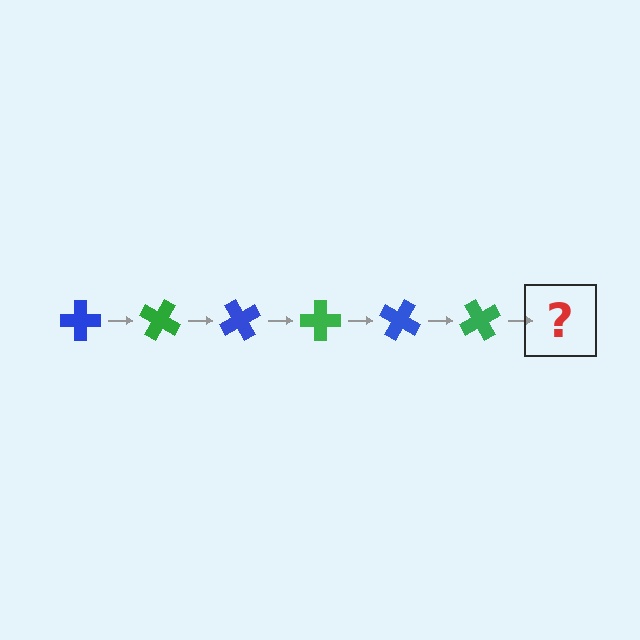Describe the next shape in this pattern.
It should be a blue cross, rotated 180 degrees from the start.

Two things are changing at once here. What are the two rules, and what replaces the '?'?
The two rules are that it rotates 30 degrees each step and the color cycles through blue and green. The '?' should be a blue cross, rotated 180 degrees from the start.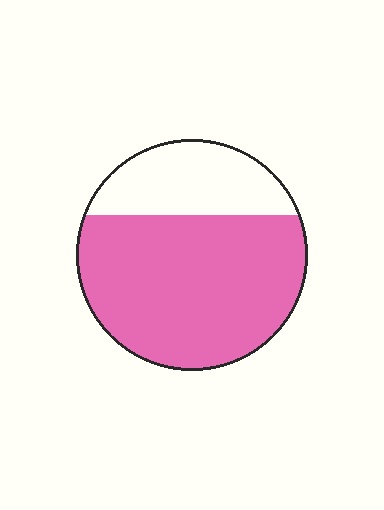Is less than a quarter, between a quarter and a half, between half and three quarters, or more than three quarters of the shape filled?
Between half and three quarters.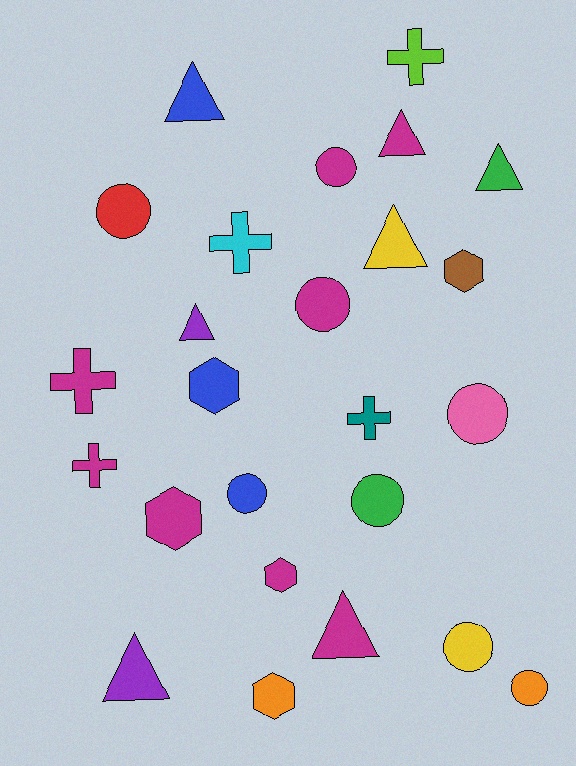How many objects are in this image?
There are 25 objects.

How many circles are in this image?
There are 8 circles.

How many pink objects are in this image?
There is 1 pink object.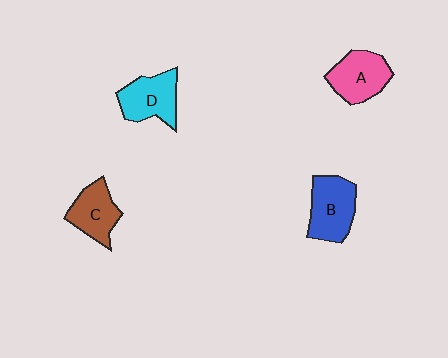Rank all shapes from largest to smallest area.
From largest to smallest: B (blue), A (pink), D (cyan), C (brown).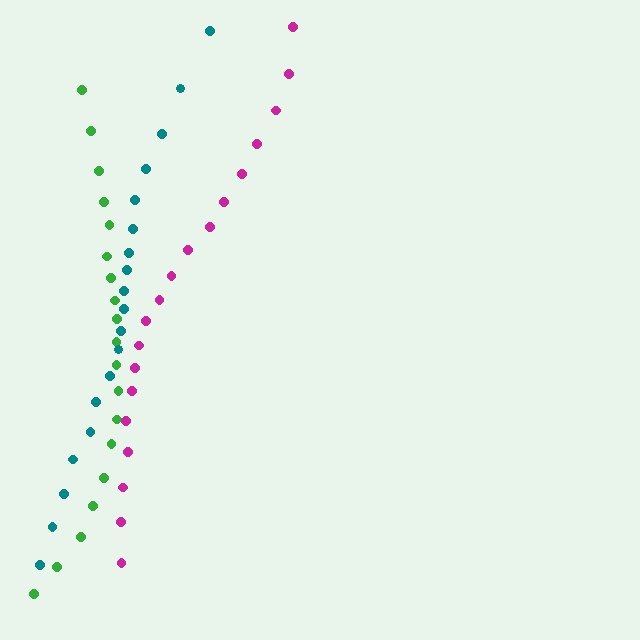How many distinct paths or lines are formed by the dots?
There are 3 distinct paths.